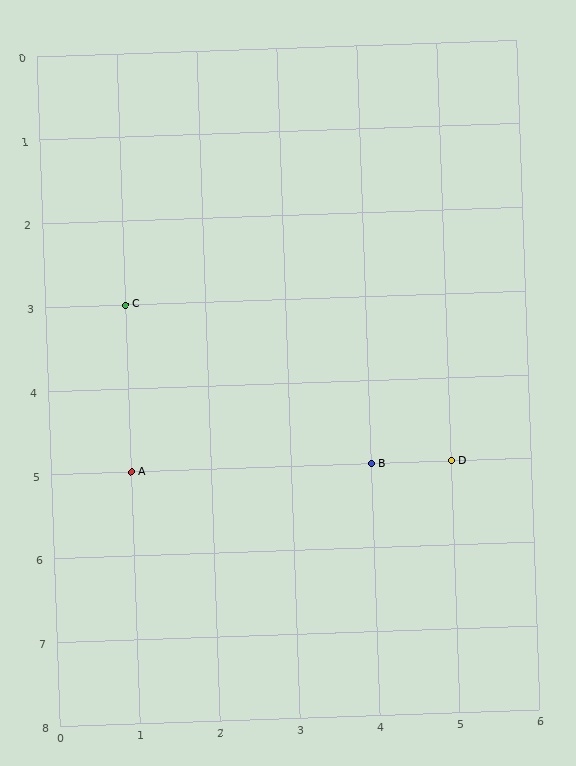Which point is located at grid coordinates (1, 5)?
Point A is at (1, 5).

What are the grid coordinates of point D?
Point D is at grid coordinates (5, 5).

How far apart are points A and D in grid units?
Points A and D are 4 columns apart.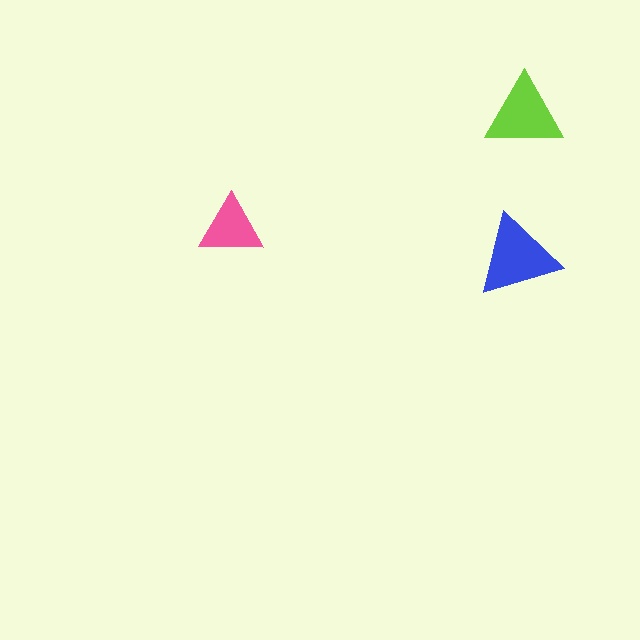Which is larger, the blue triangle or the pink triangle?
The blue one.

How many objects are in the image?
There are 3 objects in the image.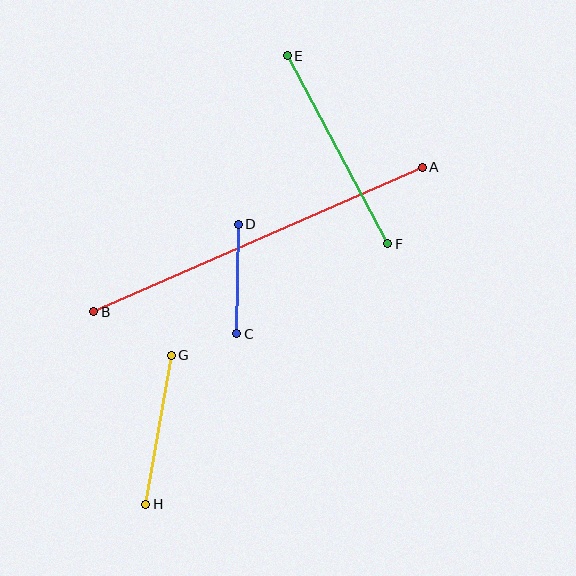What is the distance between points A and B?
The distance is approximately 359 pixels.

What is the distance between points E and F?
The distance is approximately 213 pixels.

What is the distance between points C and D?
The distance is approximately 110 pixels.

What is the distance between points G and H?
The distance is approximately 151 pixels.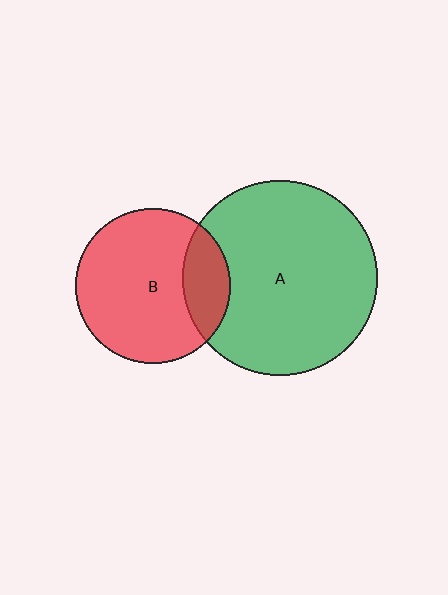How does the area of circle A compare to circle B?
Approximately 1.6 times.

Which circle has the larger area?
Circle A (green).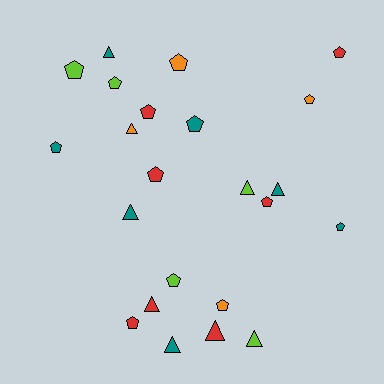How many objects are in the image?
There are 23 objects.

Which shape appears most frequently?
Pentagon, with 14 objects.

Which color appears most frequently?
Red, with 7 objects.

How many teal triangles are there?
There are 4 teal triangles.